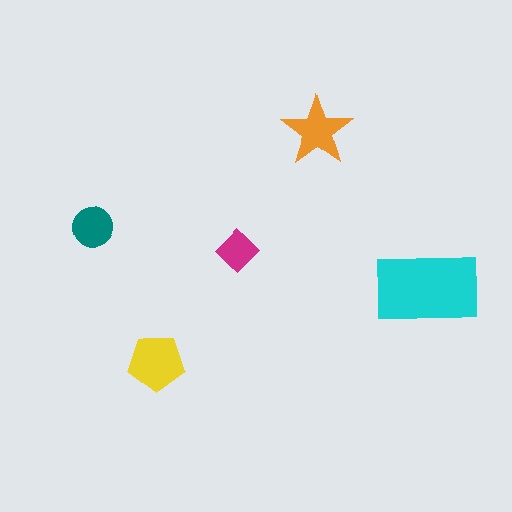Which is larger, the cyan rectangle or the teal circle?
The cyan rectangle.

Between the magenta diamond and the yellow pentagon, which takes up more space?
The yellow pentagon.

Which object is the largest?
The cyan rectangle.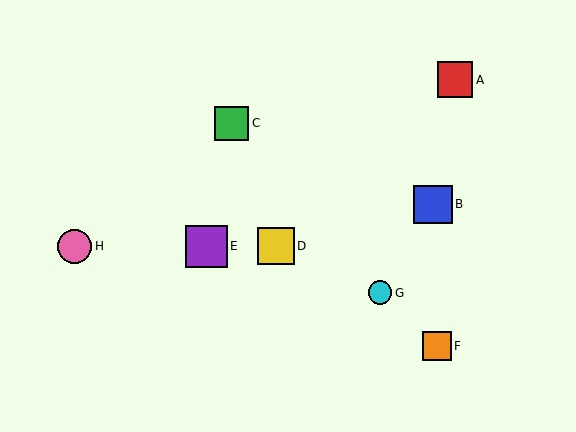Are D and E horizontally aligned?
Yes, both are at y≈246.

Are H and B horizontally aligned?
No, H is at y≈246 and B is at y≈204.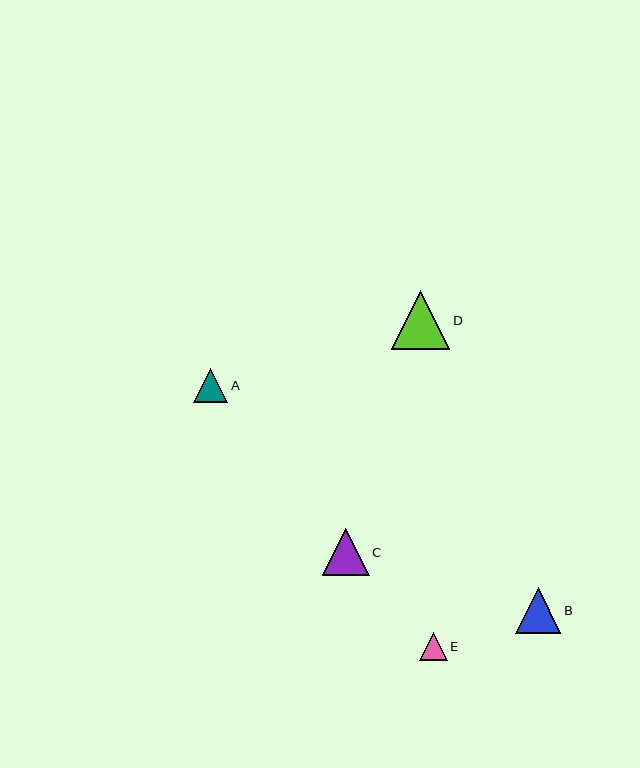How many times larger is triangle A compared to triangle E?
Triangle A is approximately 1.2 times the size of triangle E.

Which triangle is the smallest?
Triangle E is the smallest with a size of approximately 27 pixels.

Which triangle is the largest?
Triangle D is the largest with a size of approximately 59 pixels.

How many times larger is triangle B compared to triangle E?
Triangle B is approximately 1.7 times the size of triangle E.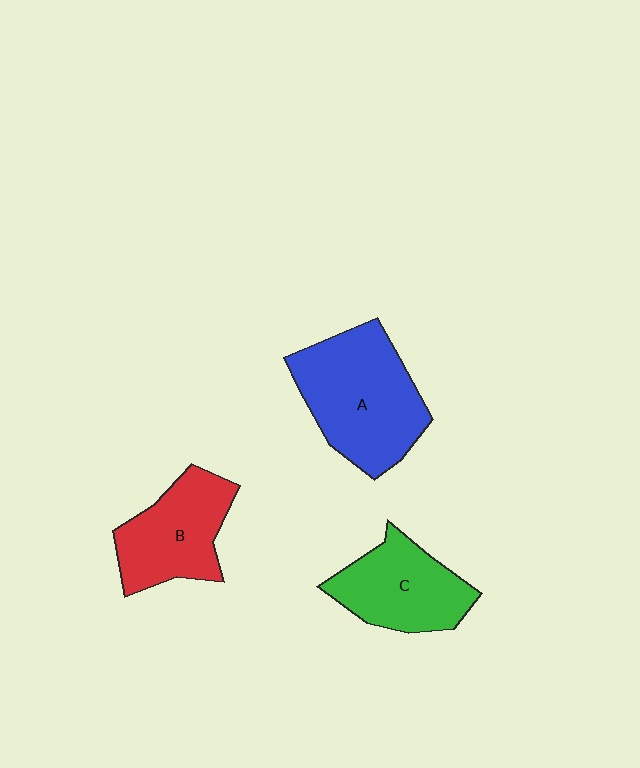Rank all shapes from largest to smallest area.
From largest to smallest: A (blue), B (red), C (green).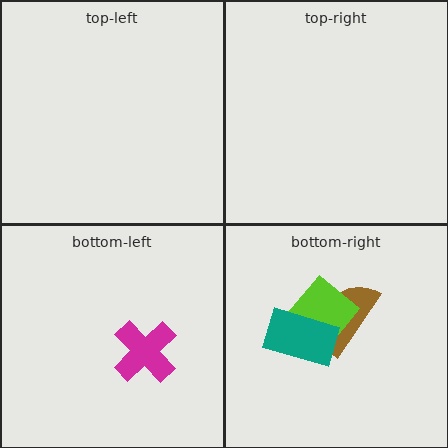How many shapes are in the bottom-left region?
1.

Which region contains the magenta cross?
The bottom-left region.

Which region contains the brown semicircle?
The bottom-right region.